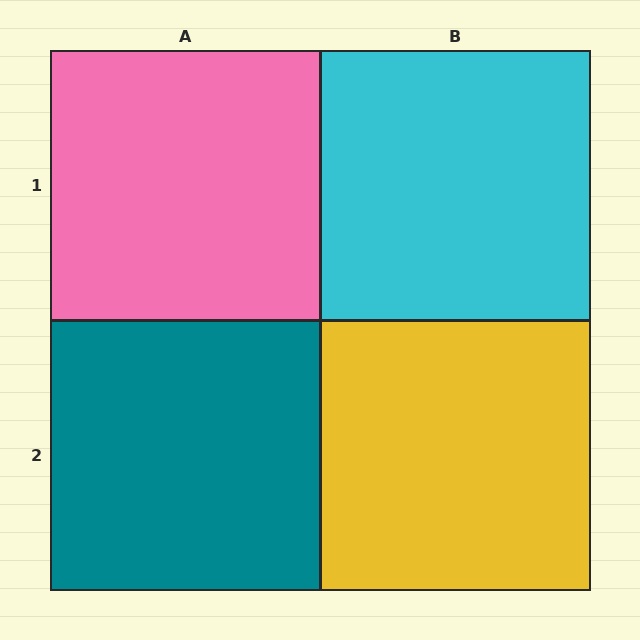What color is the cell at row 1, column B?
Cyan.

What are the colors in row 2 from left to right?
Teal, yellow.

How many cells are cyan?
1 cell is cyan.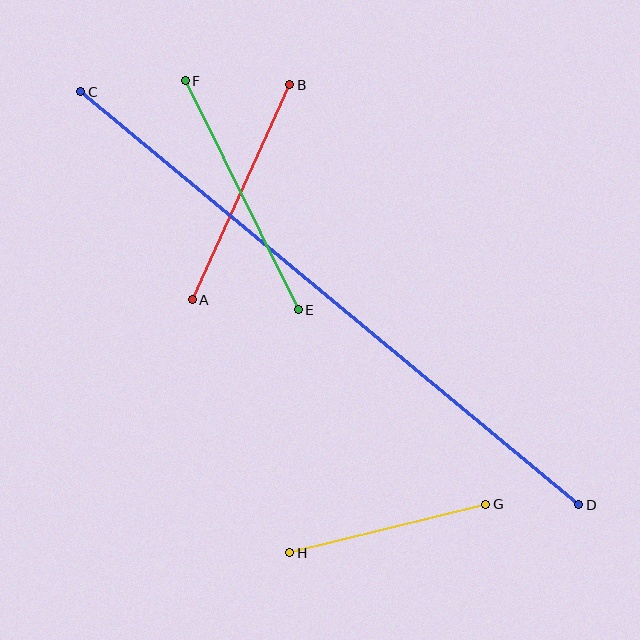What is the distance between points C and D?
The distance is approximately 647 pixels.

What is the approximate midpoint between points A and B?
The midpoint is at approximately (241, 192) pixels.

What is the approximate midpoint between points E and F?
The midpoint is at approximately (242, 195) pixels.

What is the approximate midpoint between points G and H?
The midpoint is at approximately (388, 528) pixels.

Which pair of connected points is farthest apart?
Points C and D are farthest apart.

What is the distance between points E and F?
The distance is approximately 255 pixels.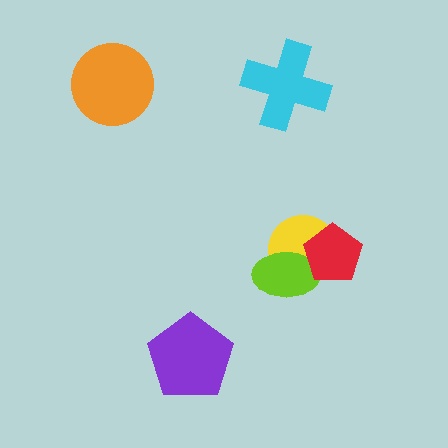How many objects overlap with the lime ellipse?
2 objects overlap with the lime ellipse.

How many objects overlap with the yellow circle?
2 objects overlap with the yellow circle.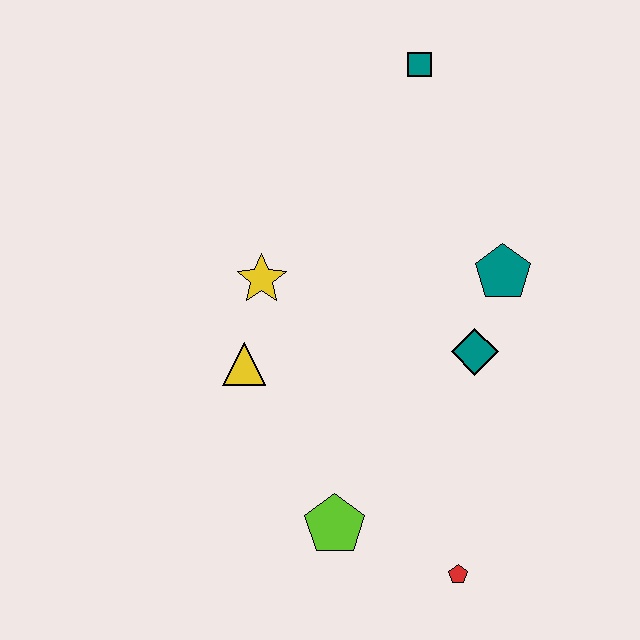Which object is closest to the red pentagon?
The lime pentagon is closest to the red pentagon.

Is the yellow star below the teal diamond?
No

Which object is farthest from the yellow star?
The red pentagon is farthest from the yellow star.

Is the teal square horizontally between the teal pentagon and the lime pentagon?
Yes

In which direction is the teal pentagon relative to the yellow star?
The teal pentagon is to the right of the yellow star.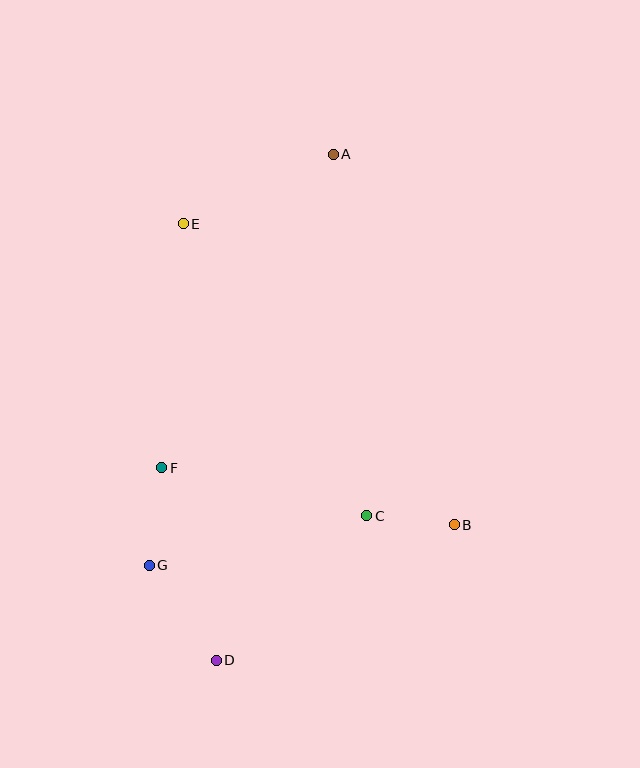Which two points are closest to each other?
Points B and C are closest to each other.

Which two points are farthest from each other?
Points A and D are farthest from each other.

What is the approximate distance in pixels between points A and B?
The distance between A and B is approximately 390 pixels.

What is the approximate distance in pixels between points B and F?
The distance between B and F is approximately 298 pixels.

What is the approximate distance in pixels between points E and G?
The distance between E and G is approximately 343 pixels.